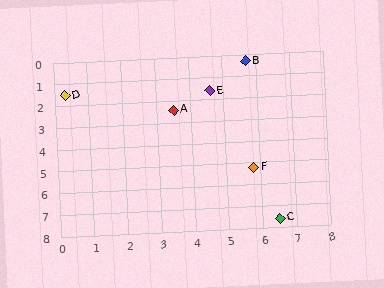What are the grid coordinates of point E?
Point E is at approximately (4.6, 1.6).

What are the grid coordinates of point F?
Point F is at approximately (5.8, 5.2).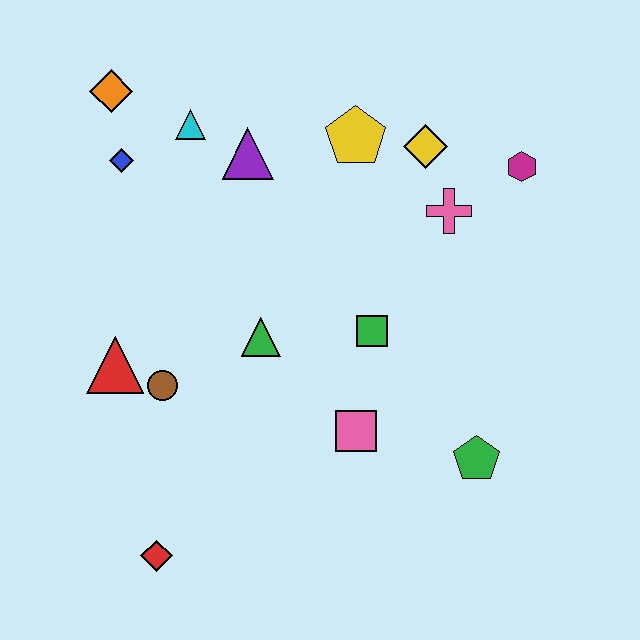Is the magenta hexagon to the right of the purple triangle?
Yes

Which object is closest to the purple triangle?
The cyan triangle is closest to the purple triangle.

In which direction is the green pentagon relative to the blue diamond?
The green pentagon is to the right of the blue diamond.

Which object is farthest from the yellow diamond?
The red diamond is farthest from the yellow diamond.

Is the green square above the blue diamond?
No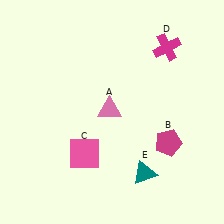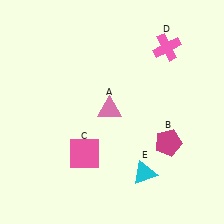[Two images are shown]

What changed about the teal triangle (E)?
In Image 1, E is teal. In Image 2, it changed to cyan.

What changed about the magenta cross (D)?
In Image 1, D is magenta. In Image 2, it changed to pink.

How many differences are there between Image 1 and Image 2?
There are 2 differences between the two images.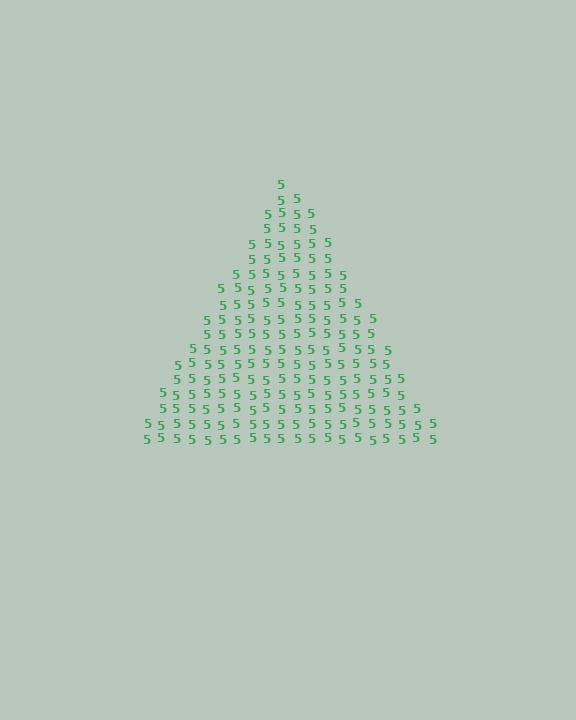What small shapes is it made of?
It is made of small digit 5's.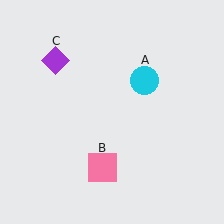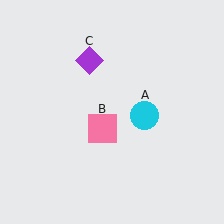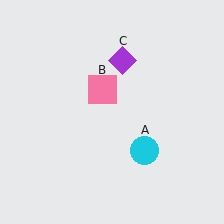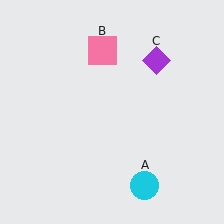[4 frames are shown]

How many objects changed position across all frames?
3 objects changed position: cyan circle (object A), pink square (object B), purple diamond (object C).